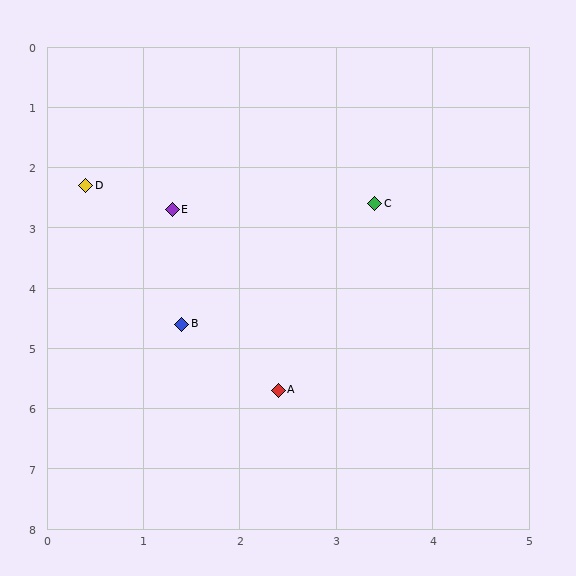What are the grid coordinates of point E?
Point E is at approximately (1.3, 2.7).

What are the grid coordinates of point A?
Point A is at approximately (2.4, 5.7).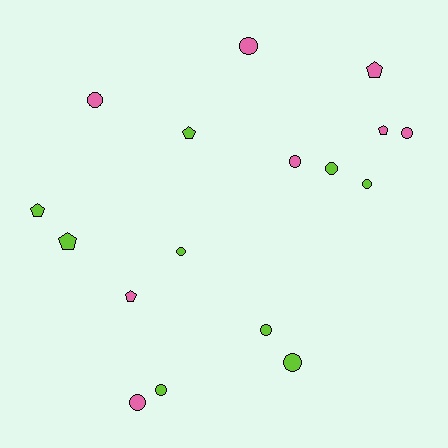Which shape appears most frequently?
Circle, with 11 objects.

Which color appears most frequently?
Lime, with 9 objects.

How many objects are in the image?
There are 17 objects.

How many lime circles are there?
There are 6 lime circles.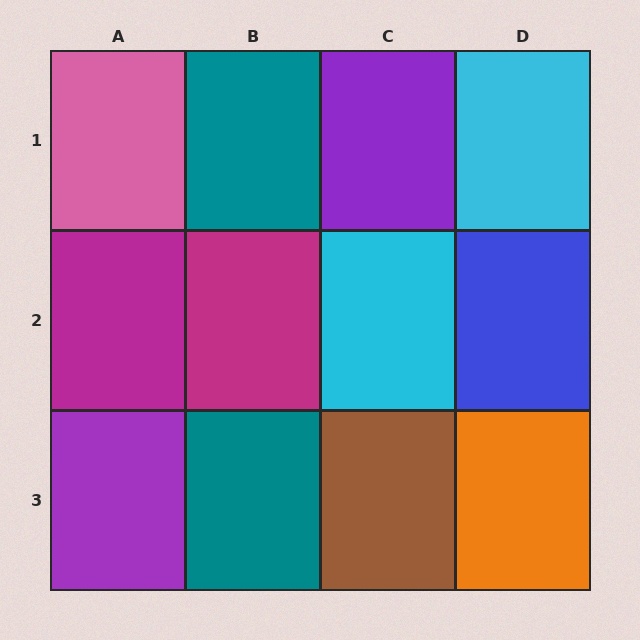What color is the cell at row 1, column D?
Cyan.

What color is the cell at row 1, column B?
Teal.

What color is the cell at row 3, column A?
Purple.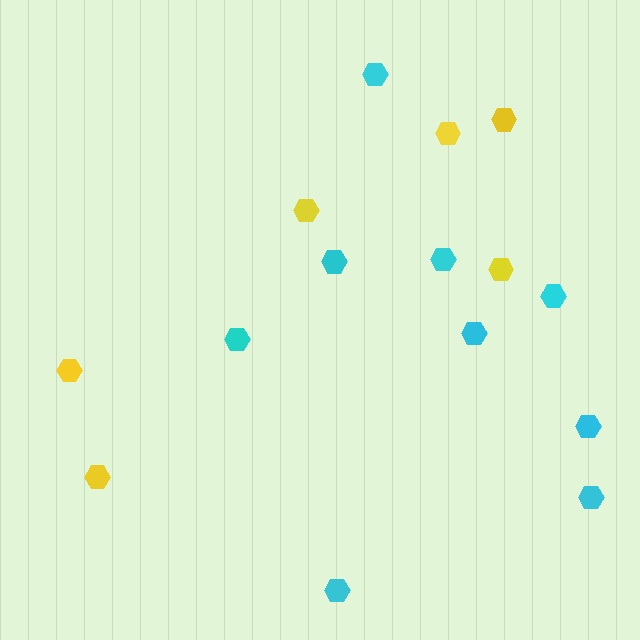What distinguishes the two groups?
There are 2 groups: one group of yellow hexagons (6) and one group of cyan hexagons (9).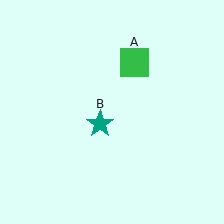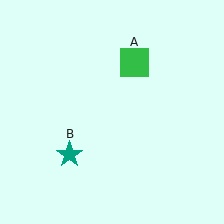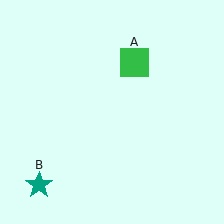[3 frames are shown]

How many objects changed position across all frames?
1 object changed position: teal star (object B).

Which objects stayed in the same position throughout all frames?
Green square (object A) remained stationary.